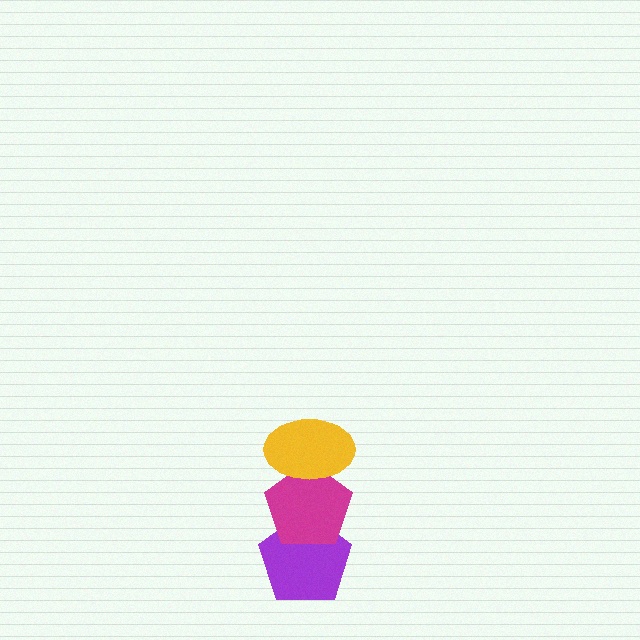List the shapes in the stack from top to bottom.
From top to bottom: the yellow ellipse, the magenta pentagon, the purple pentagon.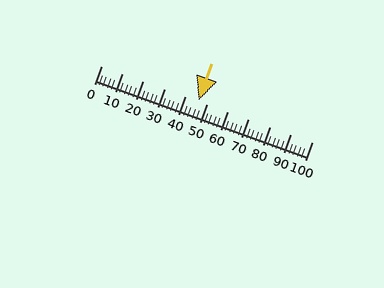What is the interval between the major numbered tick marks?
The major tick marks are spaced 10 units apart.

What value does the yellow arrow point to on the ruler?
The yellow arrow points to approximately 46.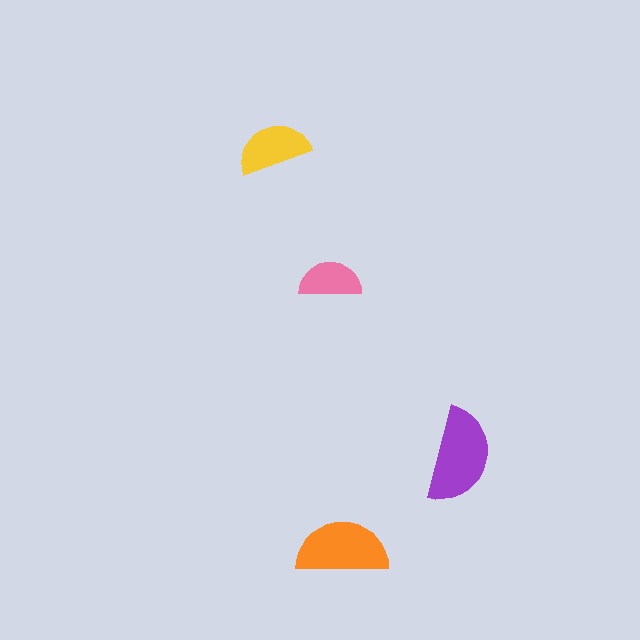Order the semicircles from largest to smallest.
the purple one, the orange one, the yellow one, the pink one.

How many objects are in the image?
There are 4 objects in the image.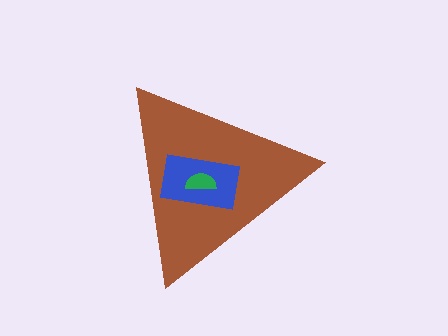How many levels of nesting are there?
3.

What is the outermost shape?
The brown triangle.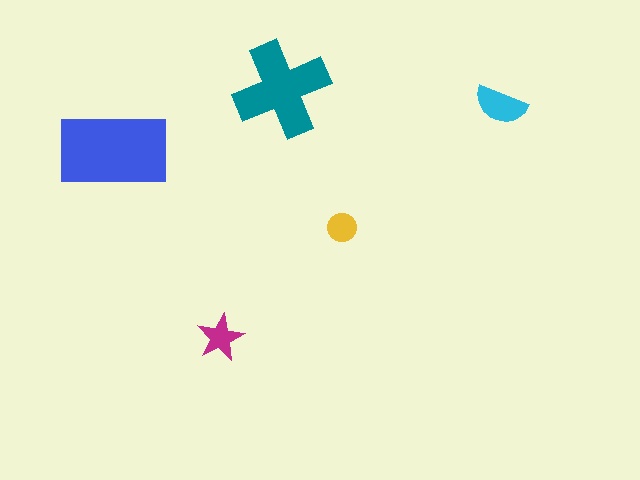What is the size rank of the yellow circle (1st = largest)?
5th.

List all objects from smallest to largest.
The yellow circle, the magenta star, the cyan semicircle, the teal cross, the blue rectangle.